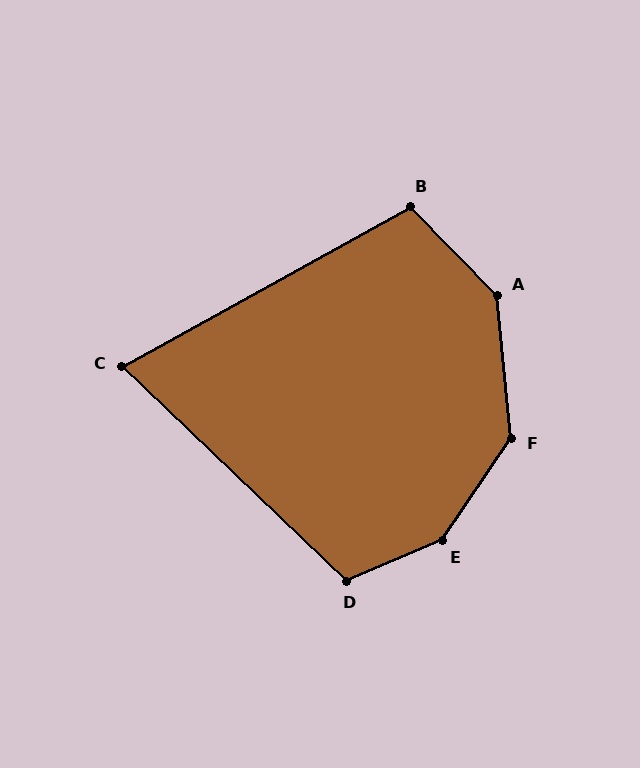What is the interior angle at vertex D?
Approximately 113 degrees (obtuse).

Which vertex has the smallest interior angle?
C, at approximately 73 degrees.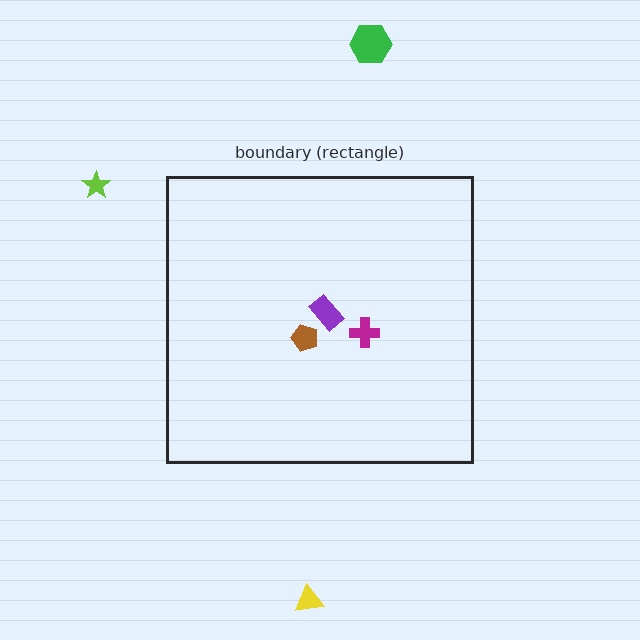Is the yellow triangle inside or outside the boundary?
Outside.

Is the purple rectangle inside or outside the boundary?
Inside.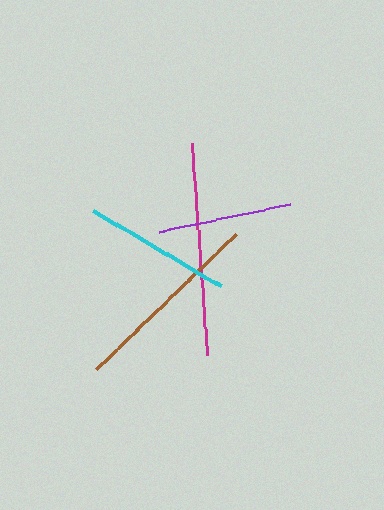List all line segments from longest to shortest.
From longest to shortest: magenta, brown, cyan, purple.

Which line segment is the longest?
The magenta line is the longest at approximately 212 pixels.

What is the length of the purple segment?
The purple segment is approximately 135 pixels long.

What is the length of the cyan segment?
The cyan segment is approximately 149 pixels long.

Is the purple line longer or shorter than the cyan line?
The cyan line is longer than the purple line.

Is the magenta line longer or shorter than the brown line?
The magenta line is longer than the brown line.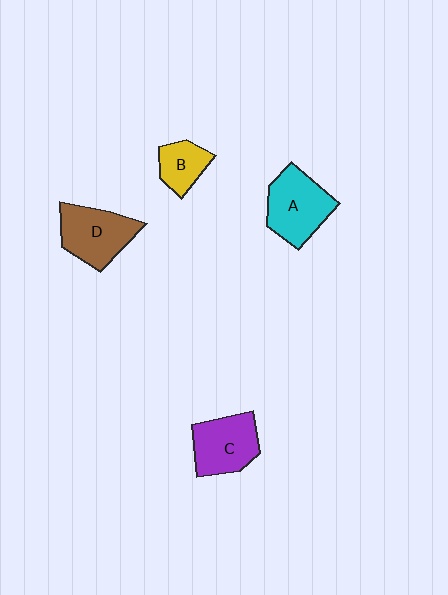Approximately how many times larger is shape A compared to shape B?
Approximately 1.8 times.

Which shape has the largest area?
Shape A (cyan).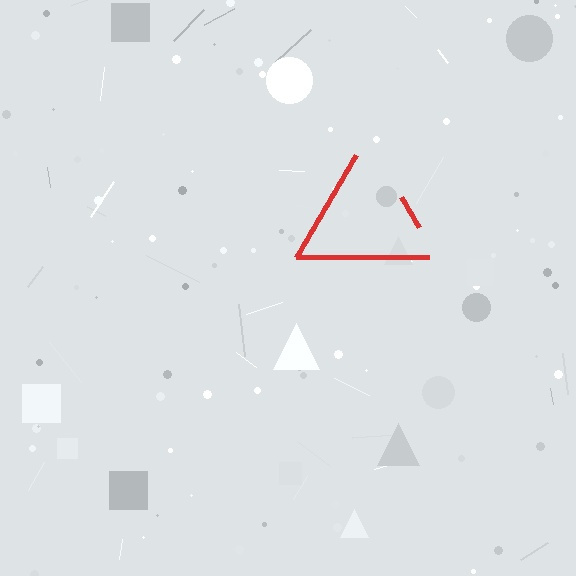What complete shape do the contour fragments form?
The contour fragments form a triangle.